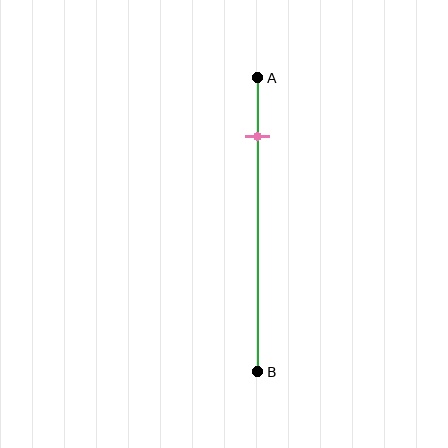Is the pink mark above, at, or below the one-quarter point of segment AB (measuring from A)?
The pink mark is above the one-quarter point of segment AB.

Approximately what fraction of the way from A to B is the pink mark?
The pink mark is approximately 20% of the way from A to B.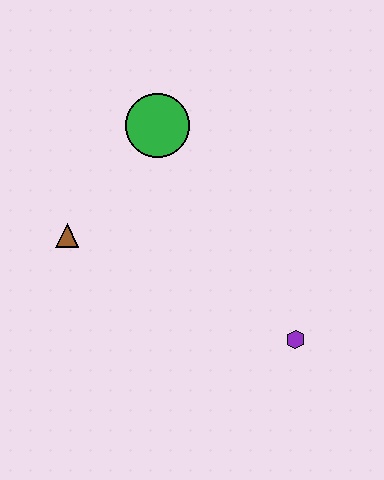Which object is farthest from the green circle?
The purple hexagon is farthest from the green circle.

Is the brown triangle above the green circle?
No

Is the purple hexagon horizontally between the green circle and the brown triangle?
No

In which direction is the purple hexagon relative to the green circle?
The purple hexagon is below the green circle.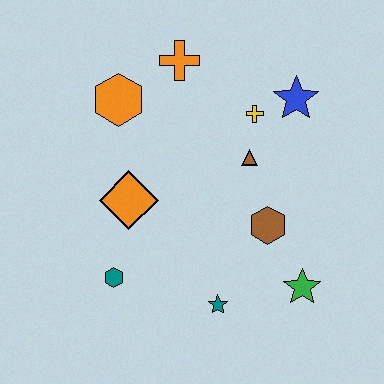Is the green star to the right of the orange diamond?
Yes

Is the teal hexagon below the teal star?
No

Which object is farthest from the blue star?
The teal hexagon is farthest from the blue star.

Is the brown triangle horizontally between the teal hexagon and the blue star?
Yes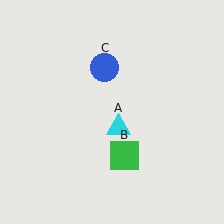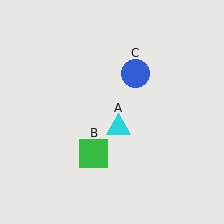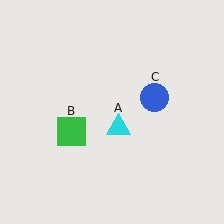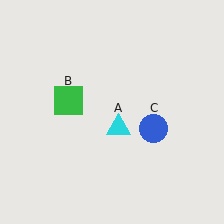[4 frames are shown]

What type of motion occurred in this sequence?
The green square (object B), blue circle (object C) rotated clockwise around the center of the scene.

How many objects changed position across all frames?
2 objects changed position: green square (object B), blue circle (object C).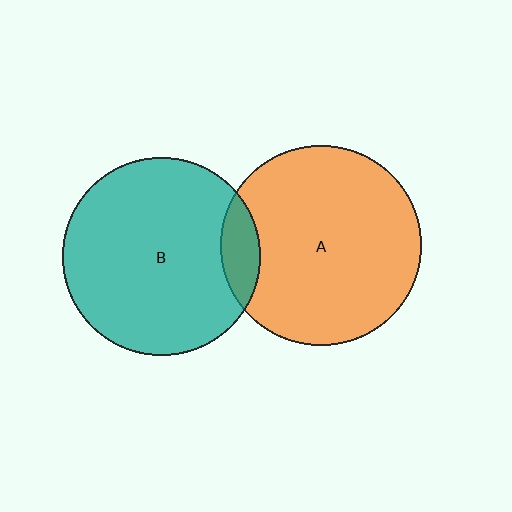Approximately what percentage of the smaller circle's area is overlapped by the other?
Approximately 10%.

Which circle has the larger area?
Circle A (orange).